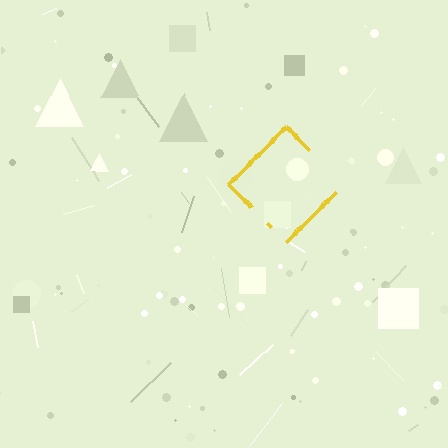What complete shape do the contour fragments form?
The contour fragments form a diamond.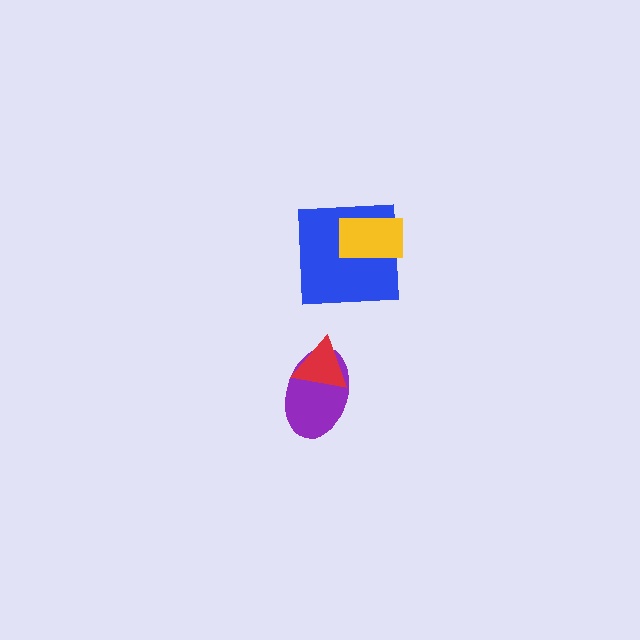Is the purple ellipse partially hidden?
Yes, it is partially covered by another shape.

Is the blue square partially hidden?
Yes, it is partially covered by another shape.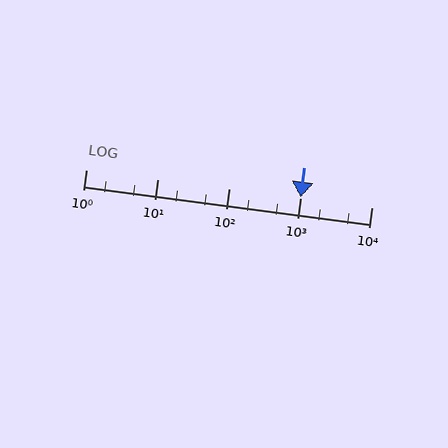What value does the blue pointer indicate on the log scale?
The pointer indicates approximately 1000.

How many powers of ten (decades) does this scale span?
The scale spans 4 decades, from 1 to 10000.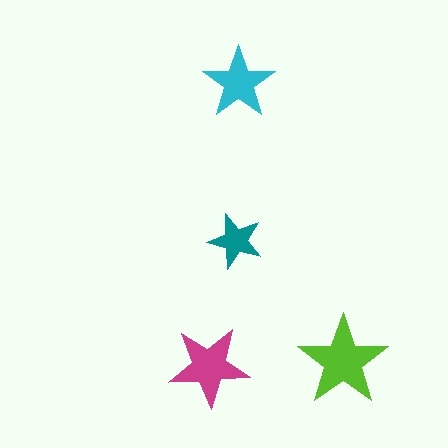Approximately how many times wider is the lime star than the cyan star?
About 1.5 times wider.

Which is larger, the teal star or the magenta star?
The magenta one.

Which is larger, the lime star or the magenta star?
The lime one.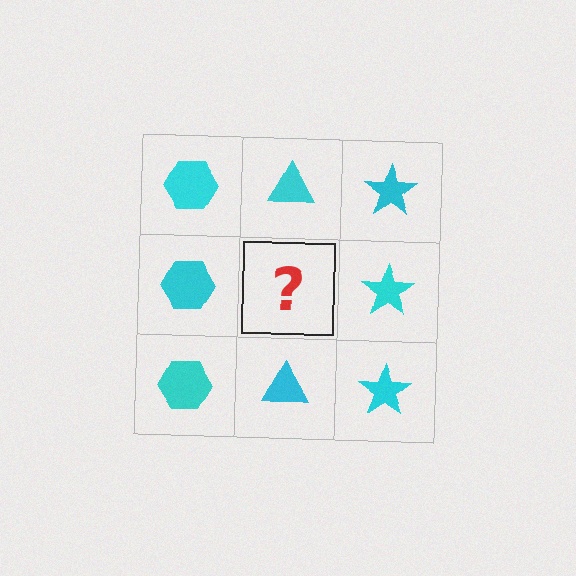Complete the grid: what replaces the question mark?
The question mark should be replaced with a cyan triangle.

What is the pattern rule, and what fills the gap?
The rule is that each column has a consistent shape. The gap should be filled with a cyan triangle.